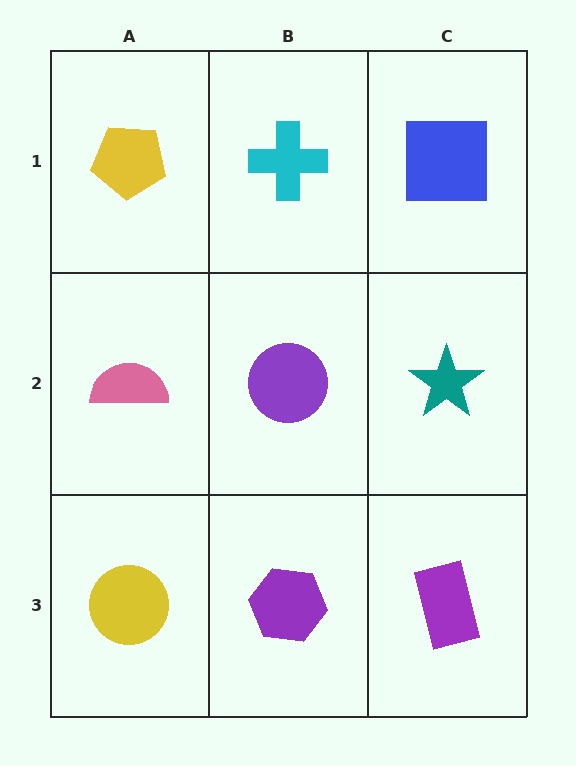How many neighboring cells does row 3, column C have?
2.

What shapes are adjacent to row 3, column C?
A teal star (row 2, column C), a purple hexagon (row 3, column B).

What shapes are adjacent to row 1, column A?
A pink semicircle (row 2, column A), a cyan cross (row 1, column B).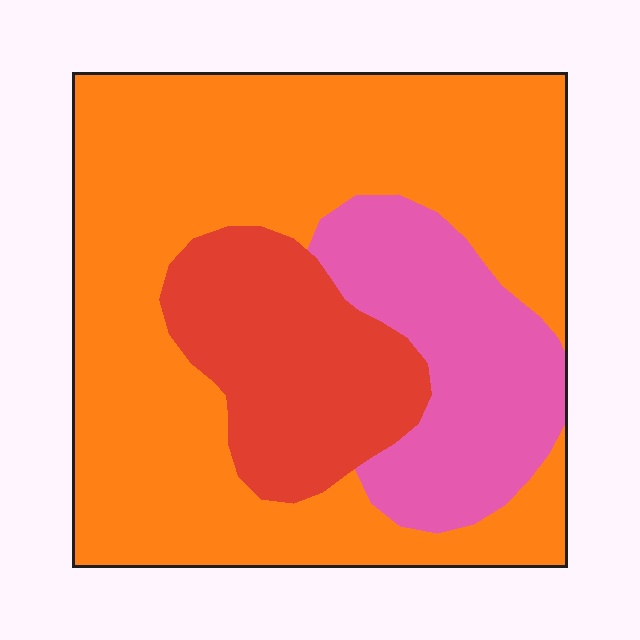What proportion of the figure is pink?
Pink covers 20% of the figure.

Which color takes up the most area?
Orange, at roughly 60%.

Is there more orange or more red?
Orange.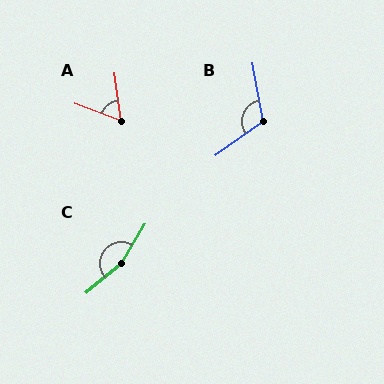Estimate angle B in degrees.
Approximately 115 degrees.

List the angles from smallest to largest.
A (62°), B (115°), C (159°).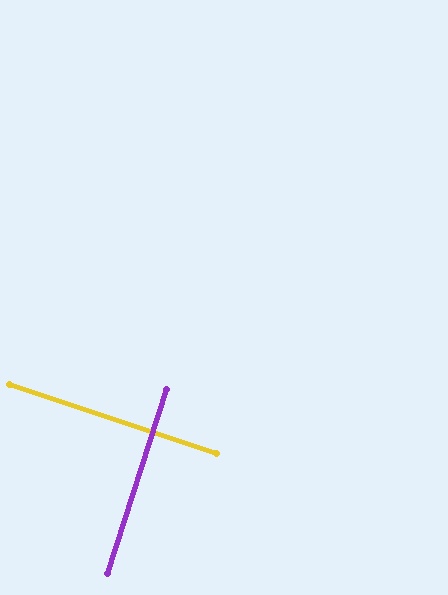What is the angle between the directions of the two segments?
Approximately 89 degrees.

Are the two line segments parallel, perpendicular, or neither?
Perpendicular — they meet at approximately 89°.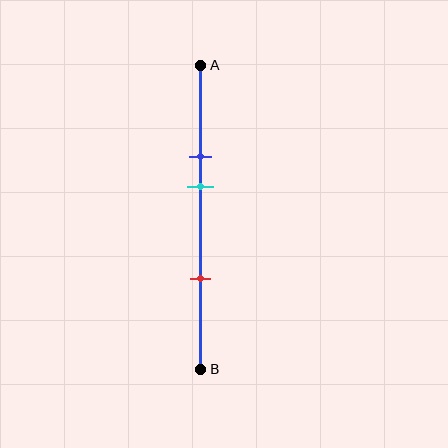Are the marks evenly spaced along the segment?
No, the marks are not evenly spaced.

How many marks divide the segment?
There are 3 marks dividing the segment.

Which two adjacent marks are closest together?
The blue and cyan marks are the closest adjacent pair.